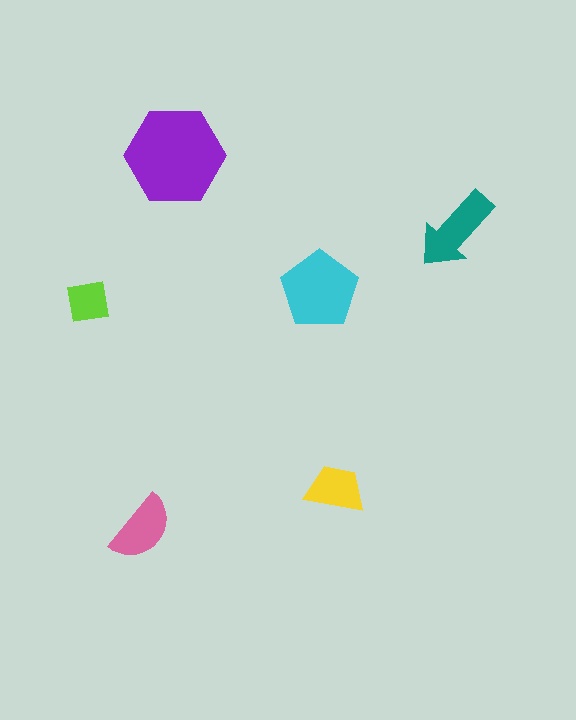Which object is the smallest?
The lime square.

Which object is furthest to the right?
The teal arrow is rightmost.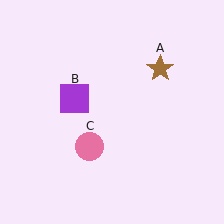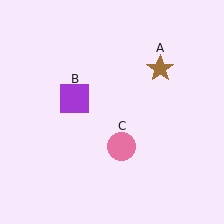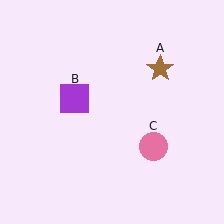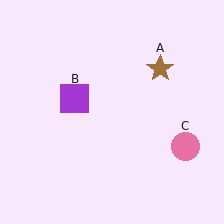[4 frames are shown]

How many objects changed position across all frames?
1 object changed position: pink circle (object C).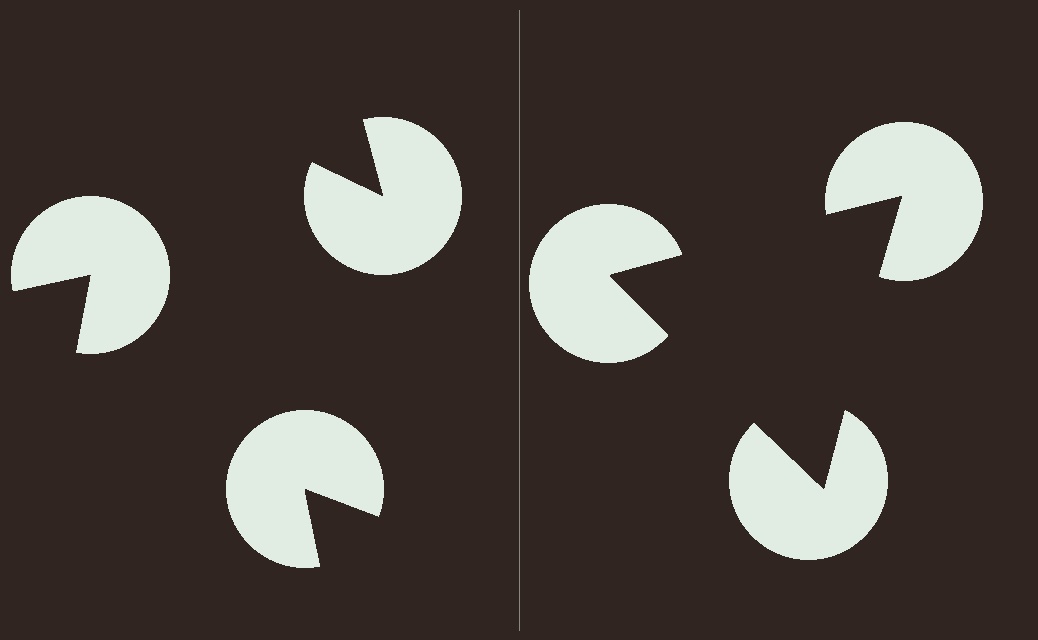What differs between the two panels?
The pac-man discs are positioned identically on both sides; only the wedge orientations differ. On the right they align to a triangle; on the left they are misaligned.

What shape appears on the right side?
An illusory triangle.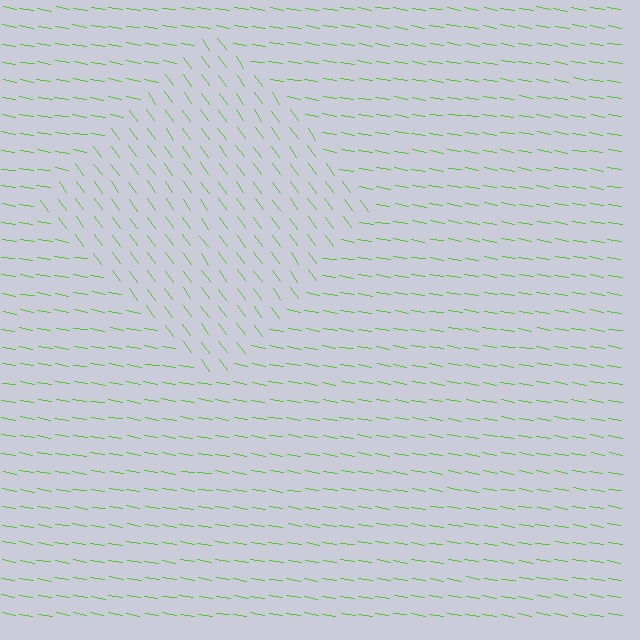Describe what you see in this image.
The image is filled with small lime line segments. A diamond region in the image has lines oriented differently from the surrounding lines, creating a visible texture boundary.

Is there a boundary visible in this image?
Yes, there is a texture boundary formed by a change in line orientation.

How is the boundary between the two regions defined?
The boundary is defined purely by a change in line orientation (approximately 45 degrees difference). All lines are the same color and thickness.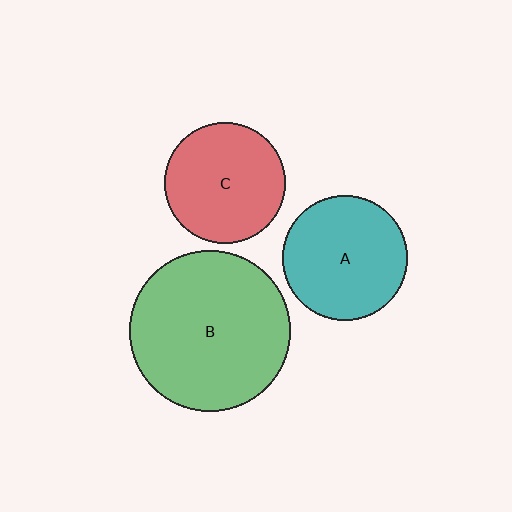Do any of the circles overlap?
No, none of the circles overlap.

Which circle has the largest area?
Circle B (green).